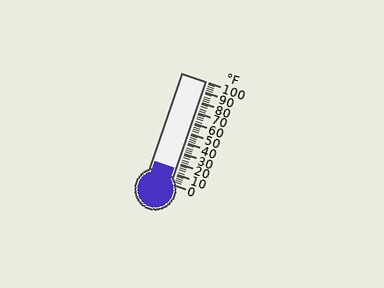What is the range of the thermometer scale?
The thermometer scale ranges from 0°F to 100°F.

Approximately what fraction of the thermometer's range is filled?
The thermometer is filled to approximately 15% of its range.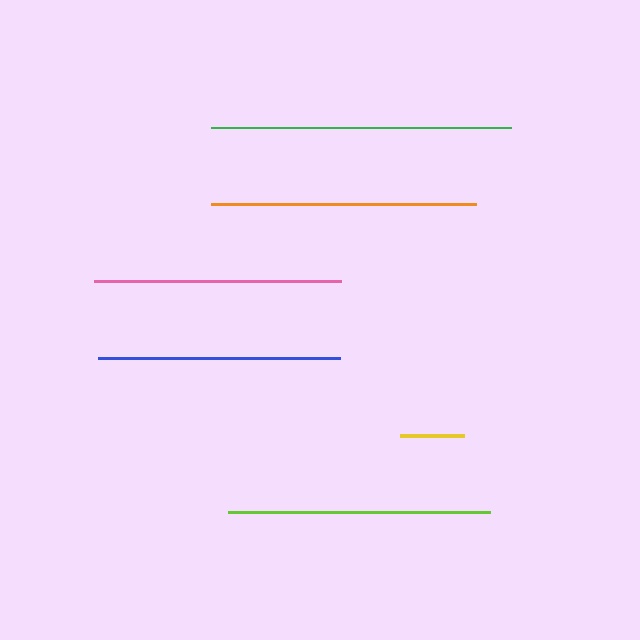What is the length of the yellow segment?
The yellow segment is approximately 64 pixels long.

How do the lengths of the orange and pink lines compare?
The orange and pink lines are approximately the same length.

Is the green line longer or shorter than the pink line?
The green line is longer than the pink line.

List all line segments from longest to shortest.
From longest to shortest: green, orange, lime, pink, blue, yellow.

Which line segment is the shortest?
The yellow line is the shortest at approximately 64 pixels.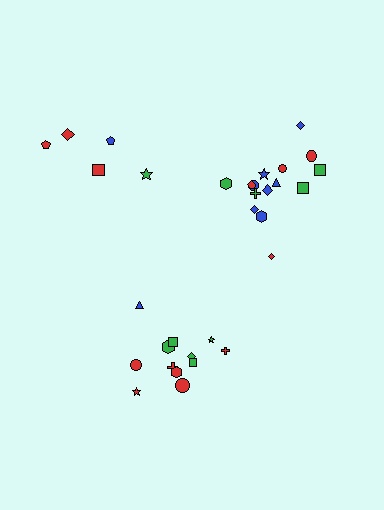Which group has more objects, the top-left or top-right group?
The top-right group.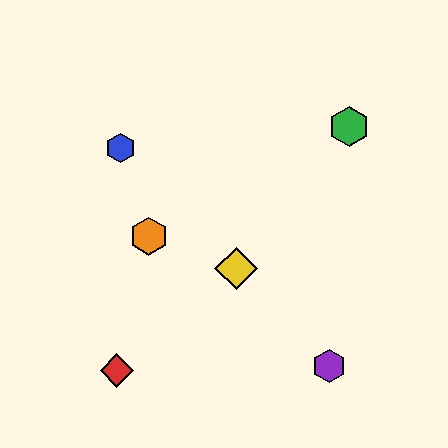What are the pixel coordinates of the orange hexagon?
The orange hexagon is at (149, 236).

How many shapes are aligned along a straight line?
3 shapes (the blue hexagon, the yellow diamond, the purple hexagon) are aligned along a straight line.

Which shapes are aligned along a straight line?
The blue hexagon, the yellow diamond, the purple hexagon are aligned along a straight line.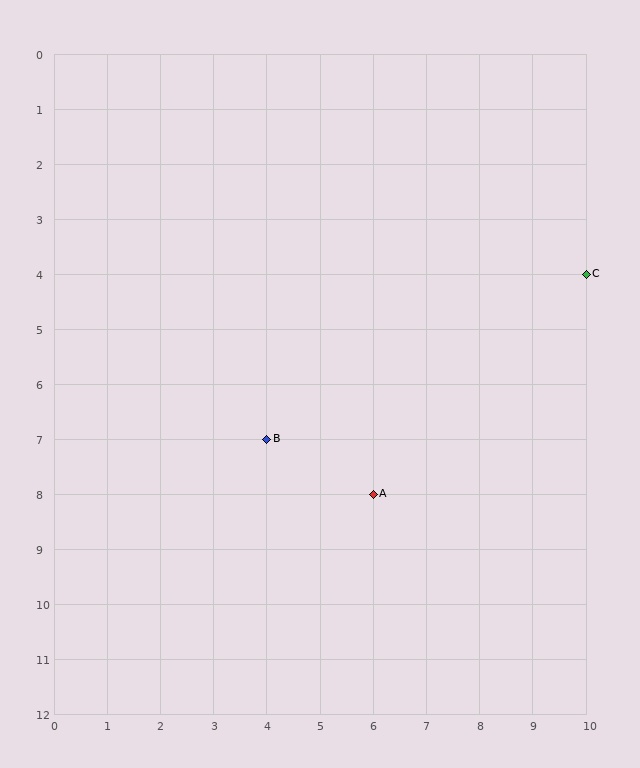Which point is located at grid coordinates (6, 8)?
Point A is at (6, 8).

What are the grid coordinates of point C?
Point C is at grid coordinates (10, 4).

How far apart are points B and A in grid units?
Points B and A are 2 columns and 1 row apart (about 2.2 grid units diagonally).